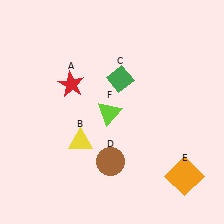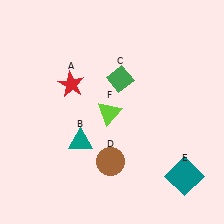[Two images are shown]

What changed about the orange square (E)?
In Image 1, E is orange. In Image 2, it changed to teal.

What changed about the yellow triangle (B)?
In Image 1, B is yellow. In Image 2, it changed to teal.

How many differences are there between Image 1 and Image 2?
There are 2 differences between the two images.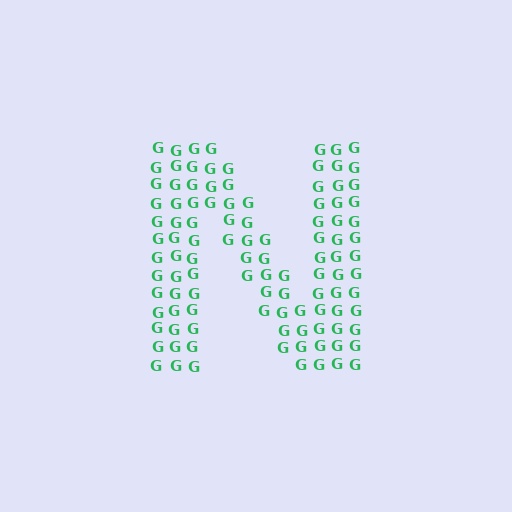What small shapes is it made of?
It is made of small letter G's.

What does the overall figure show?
The overall figure shows the letter N.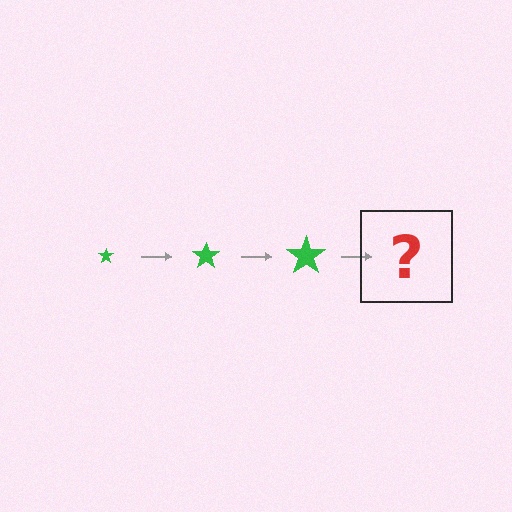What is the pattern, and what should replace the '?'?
The pattern is that the star gets progressively larger each step. The '?' should be a green star, larger than the previous one.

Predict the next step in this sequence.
The next step is a green star, larger than the previous one.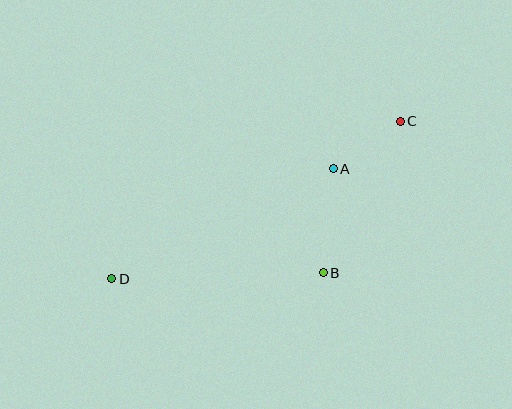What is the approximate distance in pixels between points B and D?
The distance between B and D is approximately 212 pixels.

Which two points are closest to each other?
Points A and C are closest to each other.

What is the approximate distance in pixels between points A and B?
The distance between A and B is approximately 104 pixels.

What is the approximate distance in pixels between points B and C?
The distance between B and C is approximately 170 pixels.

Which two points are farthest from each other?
Points C and D are farthest from each other.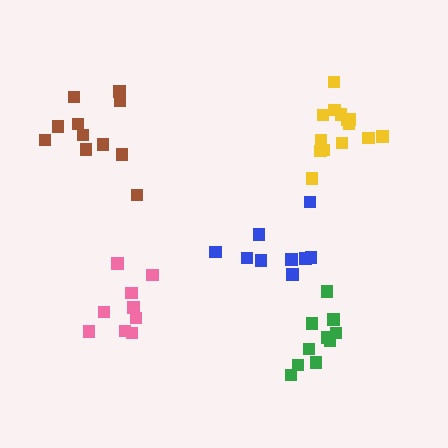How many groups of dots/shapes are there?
There are 5 groups.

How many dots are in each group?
Group 1: 9 dots, Group 2: 9 dots, Group 3: 14 dots, Group 4: 11 dots, Group 5: 10 dots (53 total).